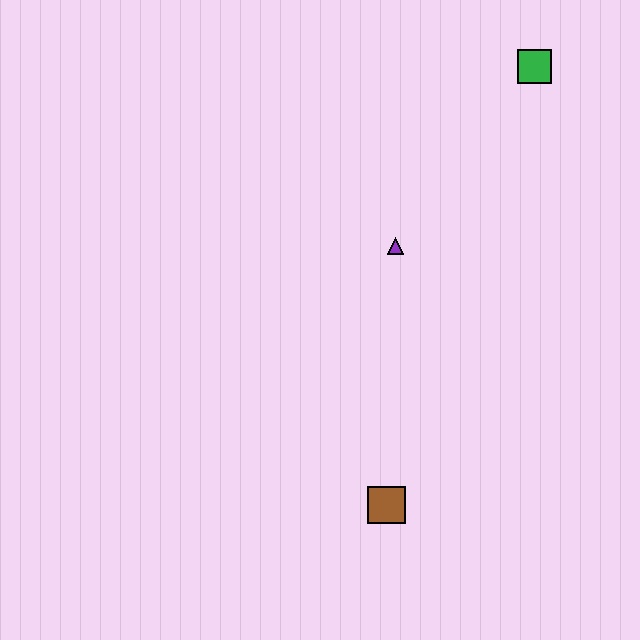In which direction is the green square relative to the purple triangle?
The green square is above the purple triangle.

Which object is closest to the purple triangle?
The green square is closest to the purple triangle.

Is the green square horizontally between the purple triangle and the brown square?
No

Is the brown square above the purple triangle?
No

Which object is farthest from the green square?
The brown square is farthest from the green square.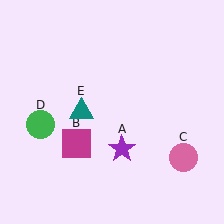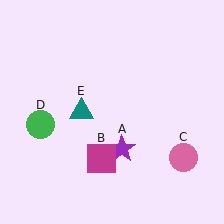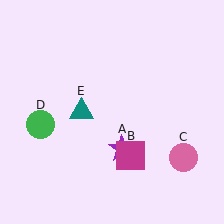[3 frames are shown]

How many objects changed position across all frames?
1 object changed position: magenta square (object B).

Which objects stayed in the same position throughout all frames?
Purple star (object A) and pink circle (object C) and green circle (object D) and teal triangle (object E) remained stationary.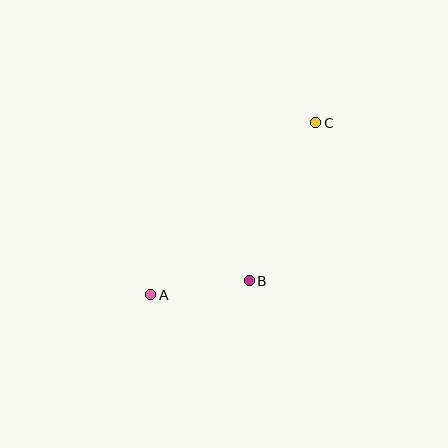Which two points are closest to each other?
Points A and B are closest to each other.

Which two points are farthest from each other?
Points A and C are farthest from each other.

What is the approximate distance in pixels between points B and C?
The distance between B and C is approximately 171 pixels.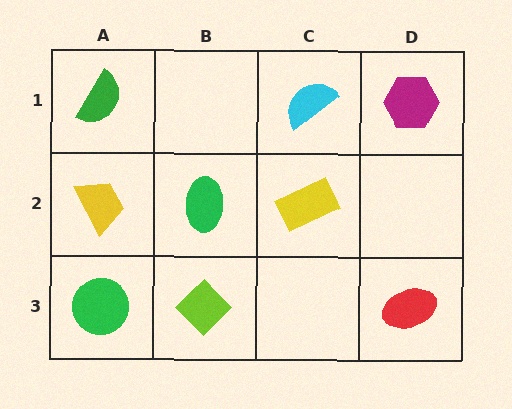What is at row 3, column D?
A red ellipse.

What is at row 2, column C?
A yellow rectangle.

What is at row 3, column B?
A lime diamond.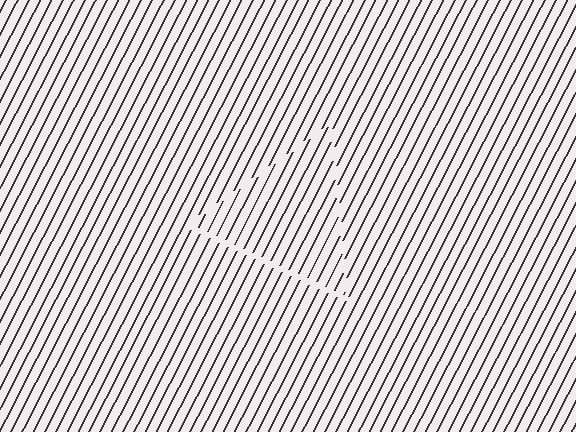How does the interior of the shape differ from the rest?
The interior of the shape contains the same grating, shifted by half a period — the contour is defined by the phase discontinuity where line-ends from the inner and outer gratings abut.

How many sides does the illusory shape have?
3 sides — the line-ends trace a triangle.